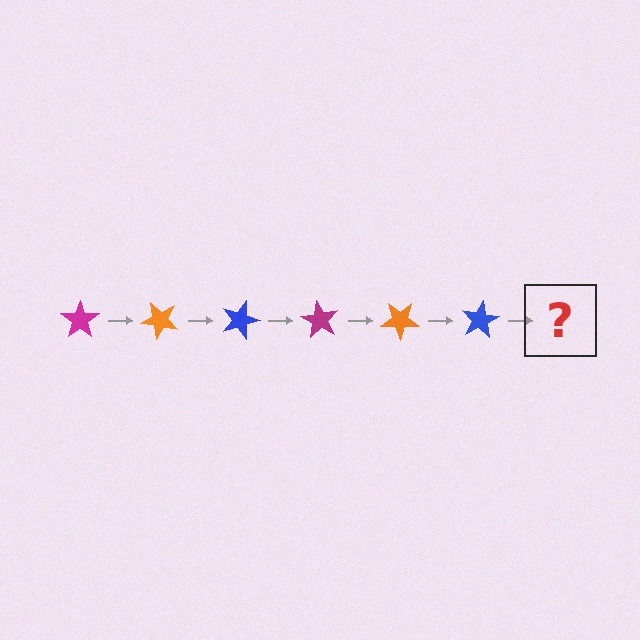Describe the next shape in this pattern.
It should be a magenta star, rotated 270 degrees from the start.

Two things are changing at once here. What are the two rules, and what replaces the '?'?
The two rules are that it rotates 45 degrees each step and the color cycles through magenta, orange, and blue. The '?' should be a magenta star, rotated 270 degrees from the start.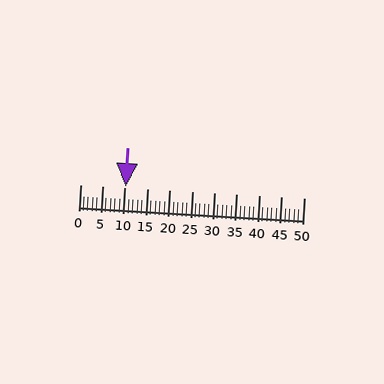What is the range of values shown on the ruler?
The ruler shows values from 0 to 50.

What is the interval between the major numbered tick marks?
The major tick marks are spaced 5 units apart.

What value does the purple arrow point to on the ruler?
The purple arrow points to approximately 10.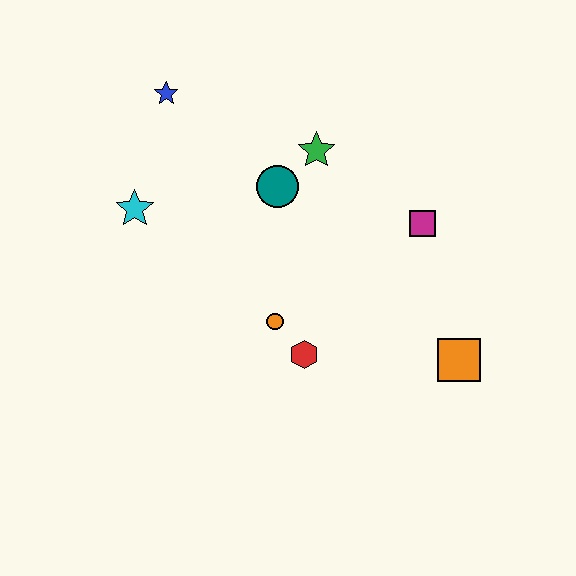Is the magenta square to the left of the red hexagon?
No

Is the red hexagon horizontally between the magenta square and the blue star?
Yes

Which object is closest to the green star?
The teal circle is closest to the green star.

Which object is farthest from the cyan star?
The orange square is farthest from the cyan star.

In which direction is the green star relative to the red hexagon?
The green star is above the red hexagon.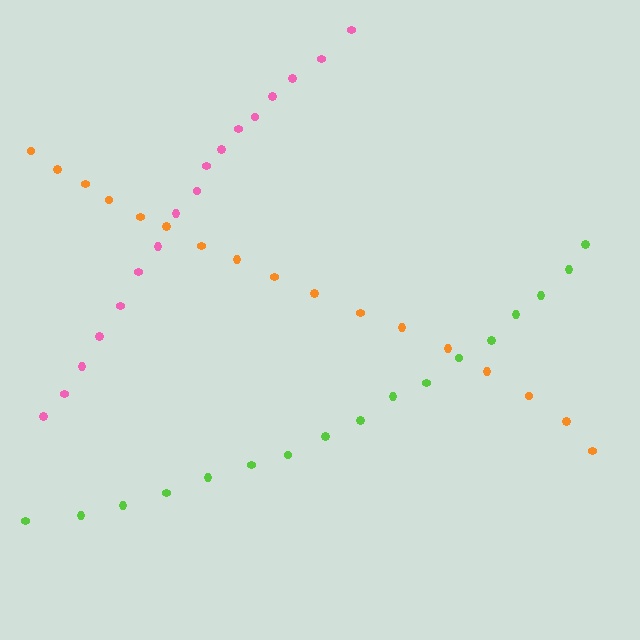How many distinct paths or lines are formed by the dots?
There are 3 distinct paths.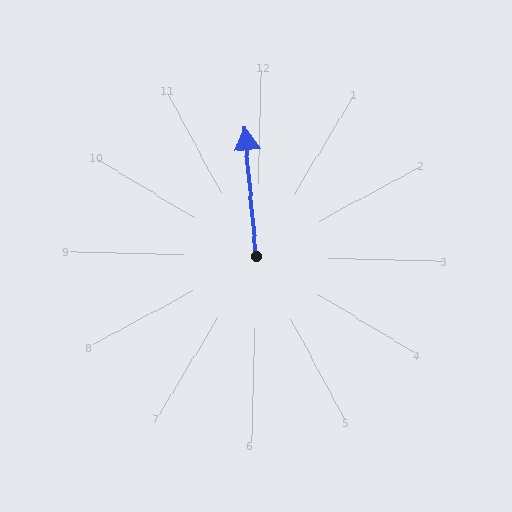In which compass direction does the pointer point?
North.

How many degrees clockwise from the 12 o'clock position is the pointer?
Approximately 354 degrees.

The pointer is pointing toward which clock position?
Roughly 12 o'clock.